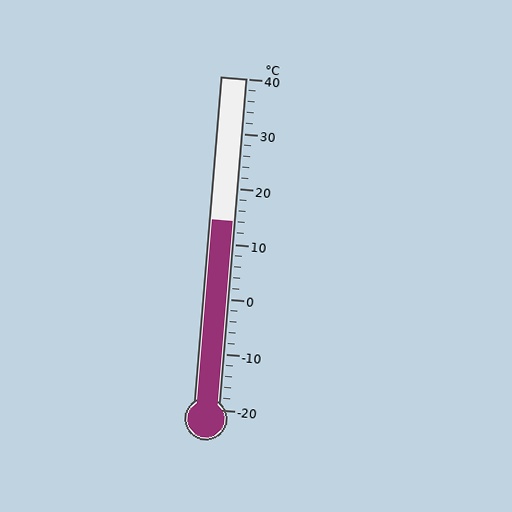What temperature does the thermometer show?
The thermometer shows approximately 14°C.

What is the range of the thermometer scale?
The thermometer scale ranges from -20°C to 40°C.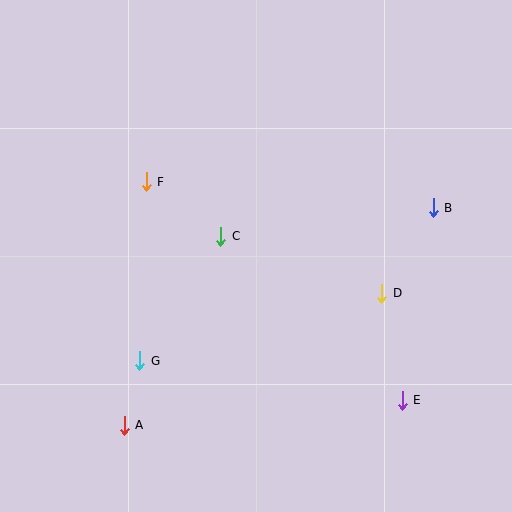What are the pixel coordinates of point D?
Point D is at (382, 293).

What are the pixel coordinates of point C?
Point C is at (221, 236).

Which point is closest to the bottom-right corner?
Point E is closest to the bottom-right corner.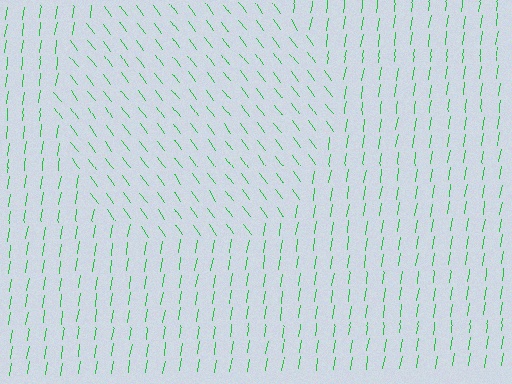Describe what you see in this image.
The image is filled with small green line segments. A circle region in the image has lines oriented differently from the surrounding lines, creating a visible texture boundary.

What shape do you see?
I see a circle.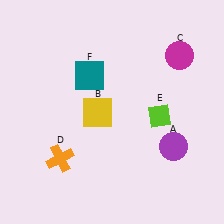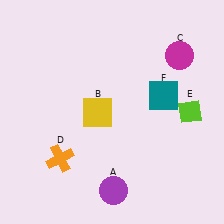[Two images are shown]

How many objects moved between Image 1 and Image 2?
3 objects moved between the two images.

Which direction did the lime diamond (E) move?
The lime diamond (E) moved right.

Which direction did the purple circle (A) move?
The purple circle (A) moved left.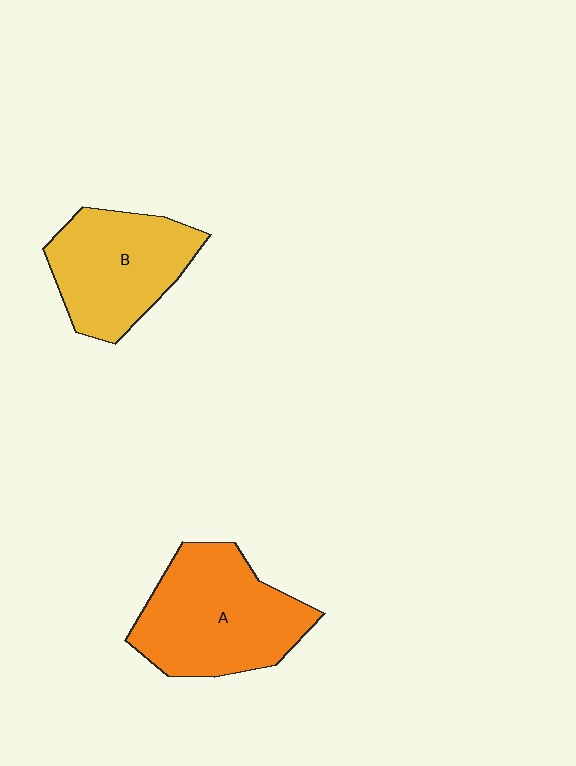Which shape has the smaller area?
Shape B (yellow).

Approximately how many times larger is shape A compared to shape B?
Approximately 1.2 times.